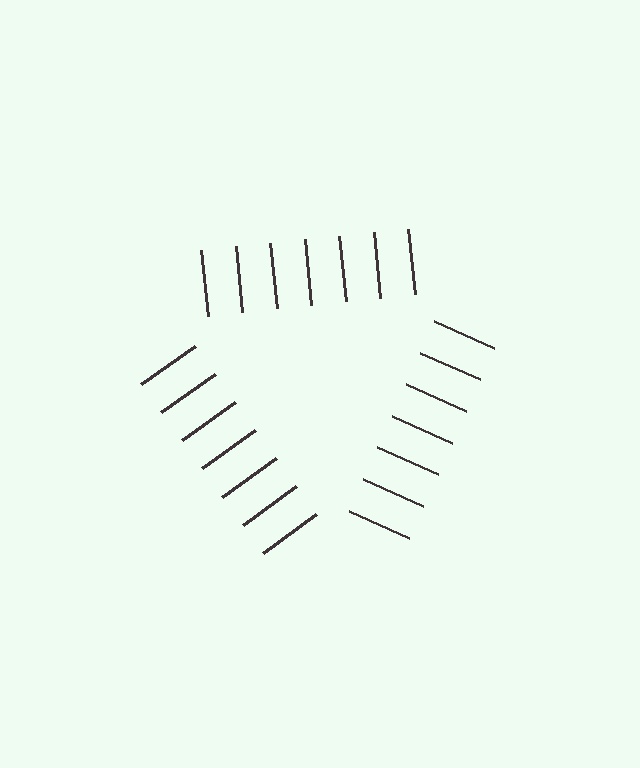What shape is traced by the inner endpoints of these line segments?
An illusory triangle — the line segments terminate on its edges but no continuous stroke is drawn.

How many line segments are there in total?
21 — 7 along each of the 3 edges.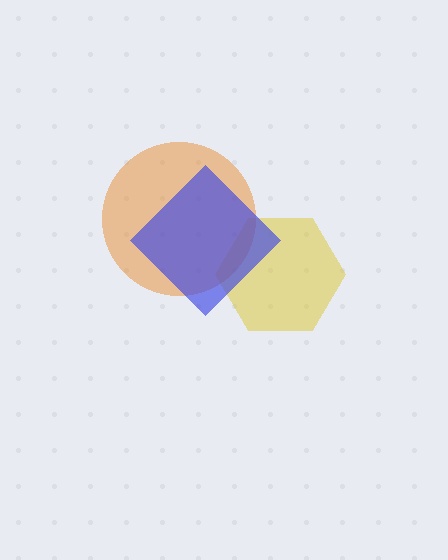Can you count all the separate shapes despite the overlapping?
Yes, there are 3 separate shapes.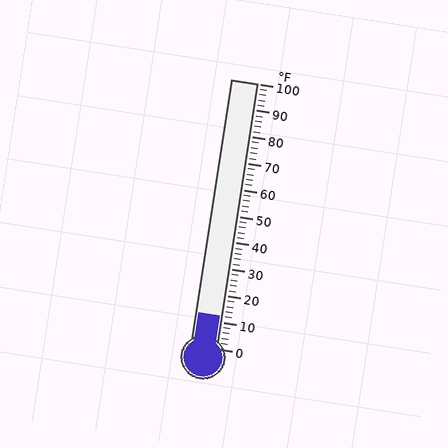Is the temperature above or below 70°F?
The temperature is below 70°F.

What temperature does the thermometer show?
The thermometer shows approximately 12°F.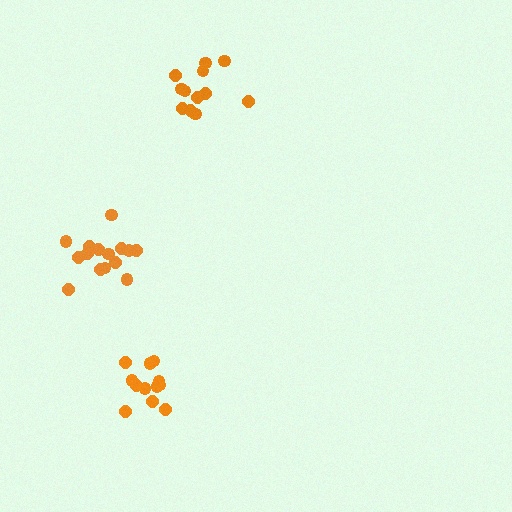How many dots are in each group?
Group 1: 15 dots, Group 2: 12 dots, Group 3: 12 dots (39 total).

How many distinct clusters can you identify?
There are 3 distinct clusters.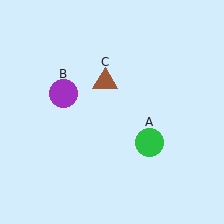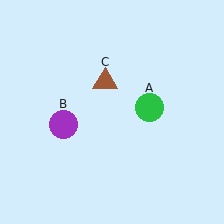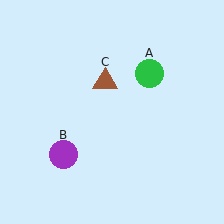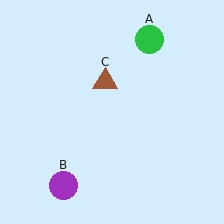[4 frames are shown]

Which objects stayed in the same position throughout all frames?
Brown triangle (object C) remained stationary.